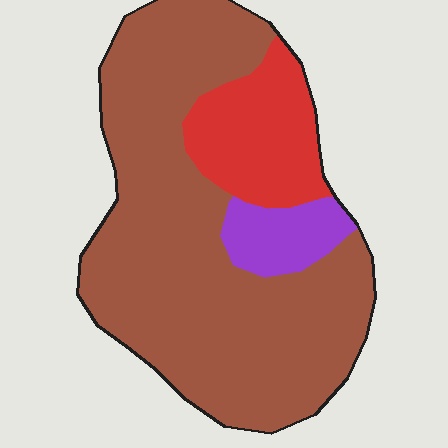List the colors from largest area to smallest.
From largest to smallest: brown, red, purple.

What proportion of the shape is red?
Red covers about 20% of the shape.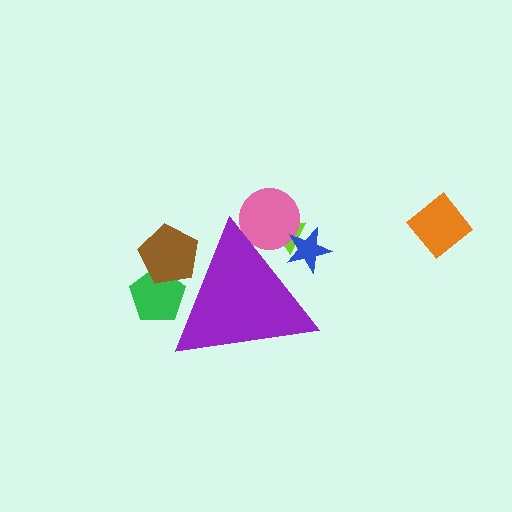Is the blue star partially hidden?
Yes, the blue star is partially hidden behind the purple triangle.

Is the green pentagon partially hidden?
Yes, the green pentagon is partially hidden behind the purple triangle.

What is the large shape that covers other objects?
A purple triangle.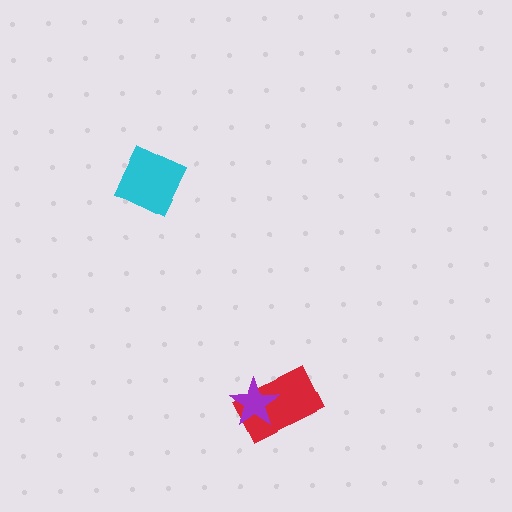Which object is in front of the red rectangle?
The purple star is in front of the red rectangle.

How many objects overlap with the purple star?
1 object overlaps with the purple star.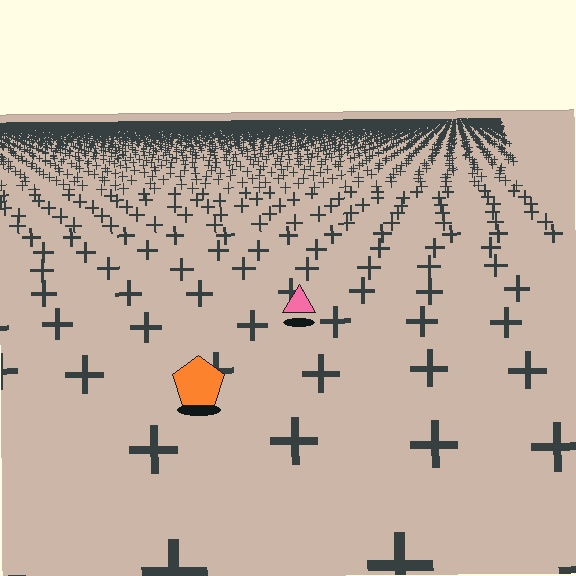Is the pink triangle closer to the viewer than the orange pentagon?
No. The orange pentagon is closer — you can tell from the texture gradient: the ground texture is coarser near it.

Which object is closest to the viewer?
The orange pentagon is closest. The texture marks near it are larger and more spread out.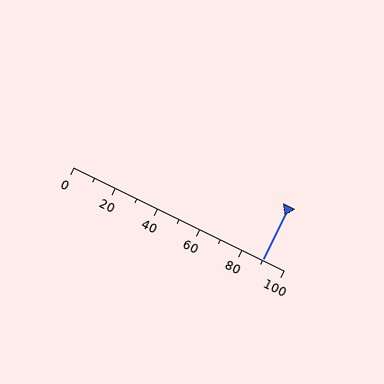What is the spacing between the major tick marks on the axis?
The major ticks are spaced 20 apart.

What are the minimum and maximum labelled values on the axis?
The axis runs from 0 to 100.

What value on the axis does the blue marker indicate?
The marker indicates approximately 90.